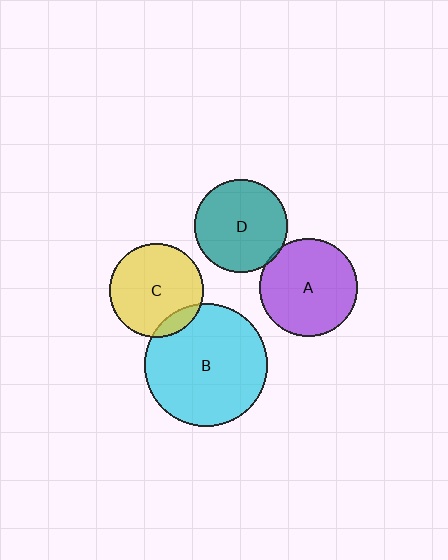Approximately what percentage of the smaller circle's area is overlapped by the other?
Approximately 10%.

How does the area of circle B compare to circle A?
Approximately 1.6 times.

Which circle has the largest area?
Circle B (cyan).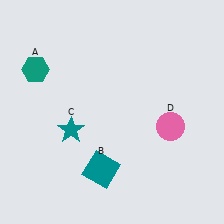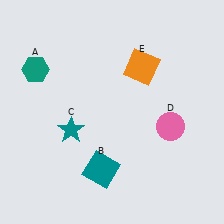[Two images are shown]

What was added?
An orange square (E) was added in Image 2.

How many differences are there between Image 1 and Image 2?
There is 1 difference between the two images.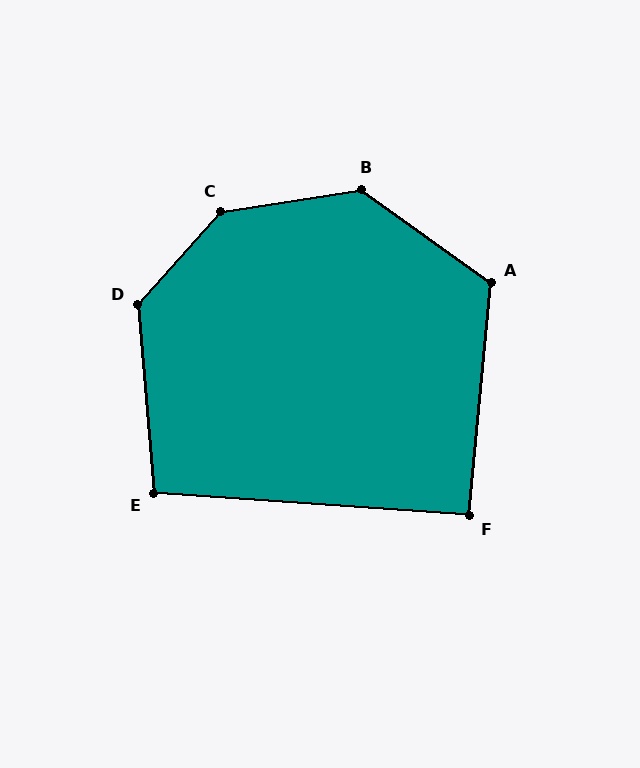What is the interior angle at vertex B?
Approximately 135 degrees (obtuse).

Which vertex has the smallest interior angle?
F, at approximately 91 degrees.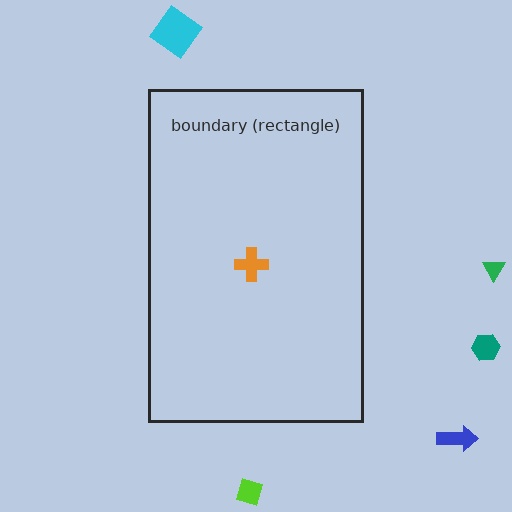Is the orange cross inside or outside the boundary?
Inside.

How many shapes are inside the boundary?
1 inside, 5 outside.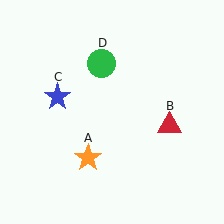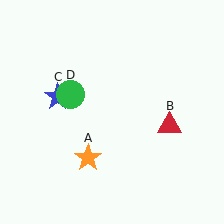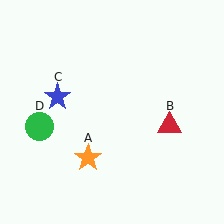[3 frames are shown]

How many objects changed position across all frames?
1 object changed position: green circle (object D).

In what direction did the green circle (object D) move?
The green circle (object D) moved down and to the left.